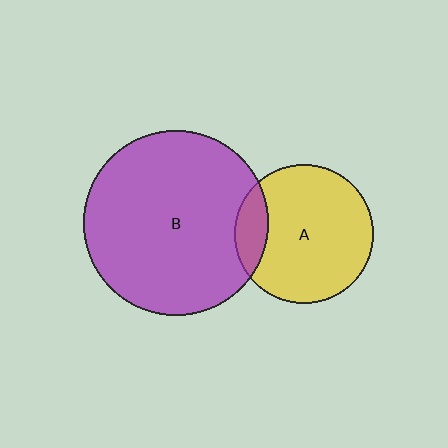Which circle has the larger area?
Circle B (purple).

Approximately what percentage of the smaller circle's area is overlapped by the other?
Approximately 15%.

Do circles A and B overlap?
Yes.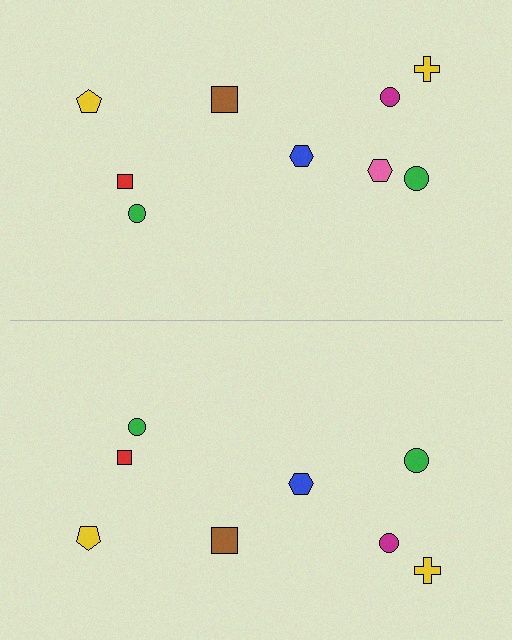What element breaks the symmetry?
A pink hexagon is missing from the bottom side.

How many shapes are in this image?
There are 17 shapes in this image.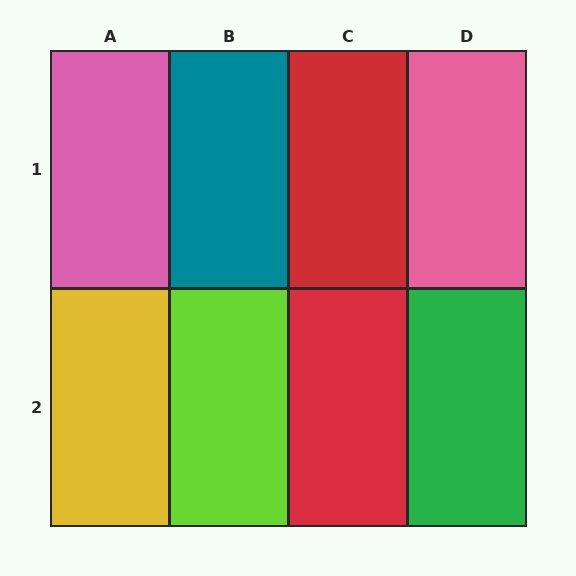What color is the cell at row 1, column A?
Pink.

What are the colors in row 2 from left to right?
Yellow, lime, red, green.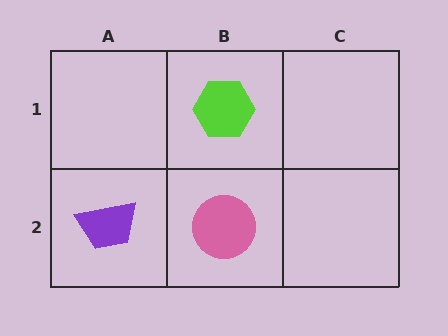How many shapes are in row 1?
1 shape.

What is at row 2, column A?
A purple trapezoid.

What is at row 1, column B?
A lime hexagon.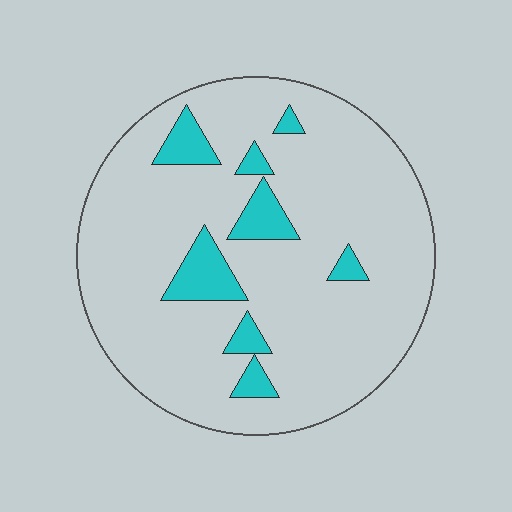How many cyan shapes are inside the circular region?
8.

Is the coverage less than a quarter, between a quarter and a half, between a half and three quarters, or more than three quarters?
Less than a quarter.